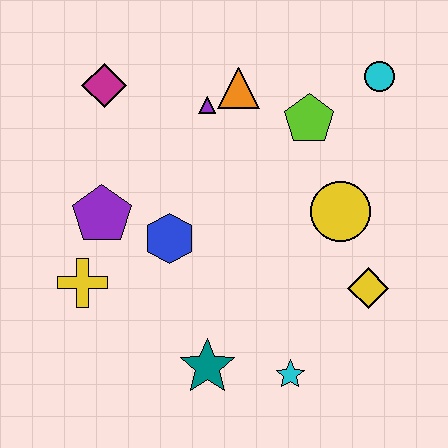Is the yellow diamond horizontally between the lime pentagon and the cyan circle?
Yes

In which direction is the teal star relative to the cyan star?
The teal star is to the left of the cyan star.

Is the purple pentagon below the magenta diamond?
Yes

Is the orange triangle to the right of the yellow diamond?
No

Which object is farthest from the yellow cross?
The cyan circle is farthest from the yellow cross.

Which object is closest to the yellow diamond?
The yellow circle is closest to the yellow diamond.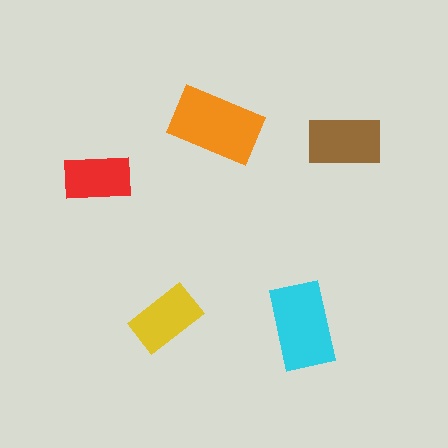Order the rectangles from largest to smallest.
the orange one, the cyan one, the brown one, the yellow one, the red one.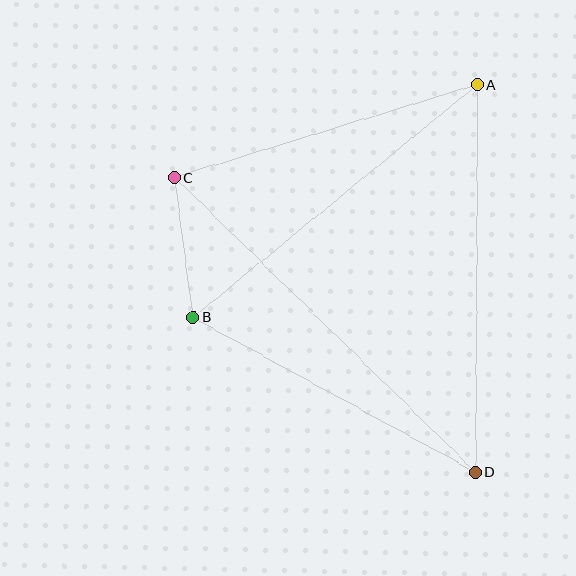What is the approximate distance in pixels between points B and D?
The distance between B and D is approximately 322 pixels.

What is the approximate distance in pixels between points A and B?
The distance between A and B is approximately 367 pixels.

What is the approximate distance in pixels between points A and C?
The distance between A and C is approximately 317 pixels.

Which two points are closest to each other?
Points B and C are closest to each other.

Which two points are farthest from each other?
Points C and D are farthest from each other.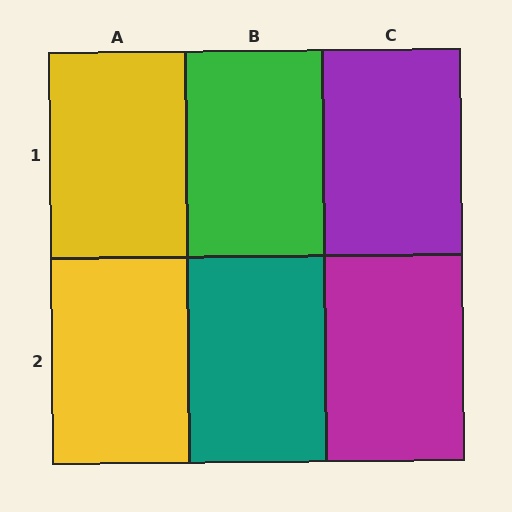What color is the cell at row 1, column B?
Green.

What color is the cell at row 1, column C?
Purple.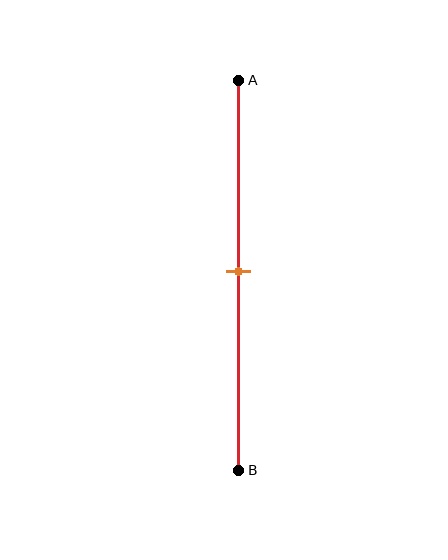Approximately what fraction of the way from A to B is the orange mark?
The orange mark is approximately 50% of the way from A to B.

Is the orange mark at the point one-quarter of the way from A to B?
No, the mark is at about 50% from A, not at the 25% one-quarter point.